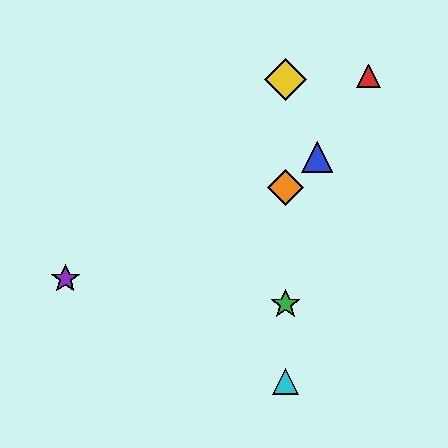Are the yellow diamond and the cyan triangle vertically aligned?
Yes, both are at x≈285.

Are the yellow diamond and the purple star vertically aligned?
No, the yellow diamond is at x≈285 and the purple star is at x≈65.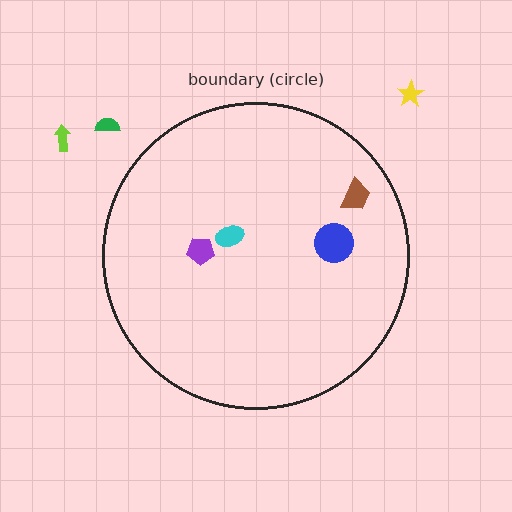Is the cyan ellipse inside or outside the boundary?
Inside.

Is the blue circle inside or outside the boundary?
Inside.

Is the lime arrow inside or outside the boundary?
Outside.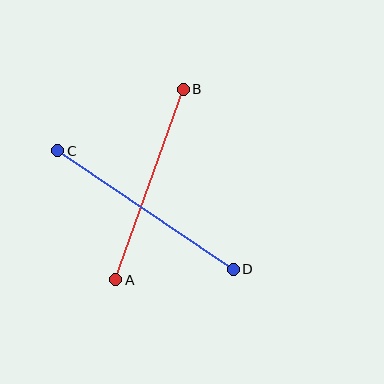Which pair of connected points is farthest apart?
Points C and D are farthest apart.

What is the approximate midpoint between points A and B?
The midpoint is at approximately (150, 185) pixels.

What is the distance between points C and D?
The distance is approximately 212 pixels.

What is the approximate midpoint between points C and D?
The midpoint is at approximately (145, 210) pixels.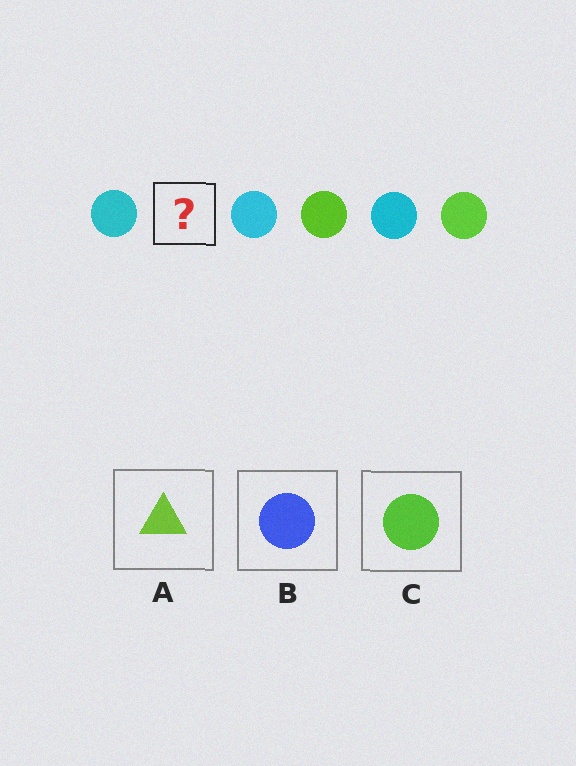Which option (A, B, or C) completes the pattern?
C.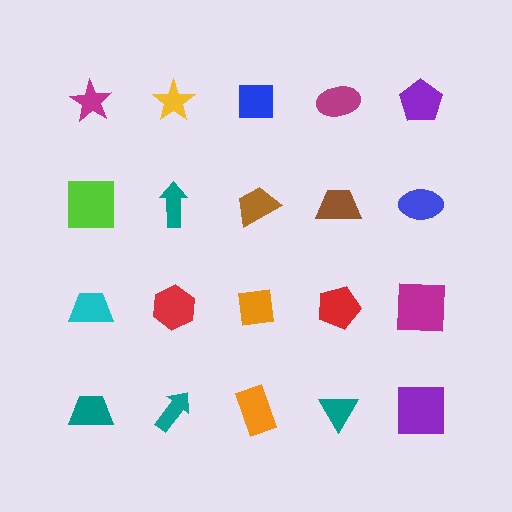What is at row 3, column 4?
A red pentagon.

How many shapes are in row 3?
5 shapes.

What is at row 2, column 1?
A lime square.